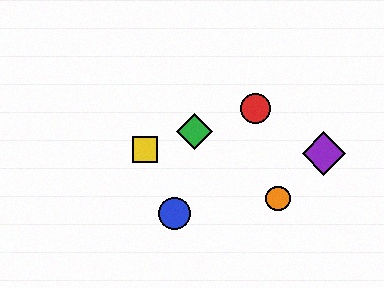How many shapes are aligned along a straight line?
3 shapes (the red circle, the green diamond, the yellow square) are aligned along a straight line.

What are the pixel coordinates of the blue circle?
The blue circle is at (175, 213).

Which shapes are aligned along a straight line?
The red circle, the green diamond, the yellow square are aligned along a straight line.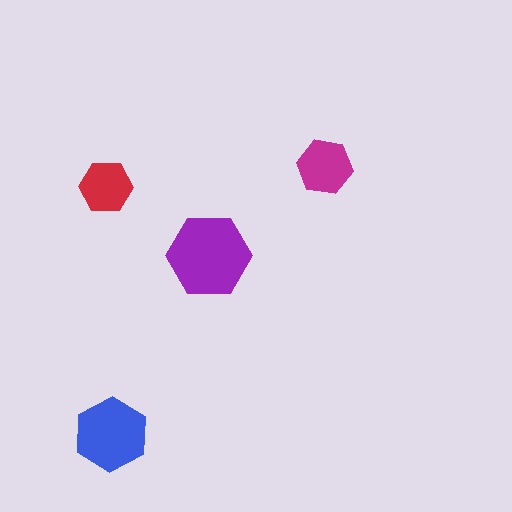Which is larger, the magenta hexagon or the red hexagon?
The magenta one.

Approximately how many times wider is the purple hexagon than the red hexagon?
About 1.5 times wider.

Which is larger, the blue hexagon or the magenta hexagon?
The blue one.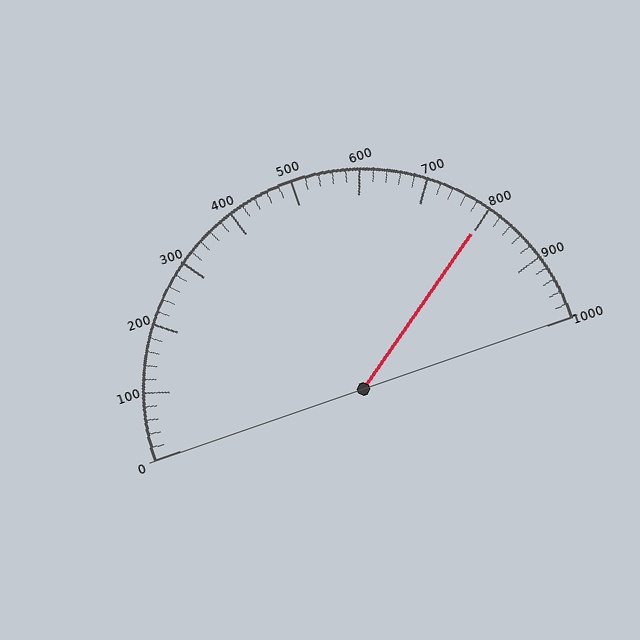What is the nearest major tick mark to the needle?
The nearest major tick mark is 800.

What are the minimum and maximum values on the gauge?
The gauge ranges from 0 to 1000.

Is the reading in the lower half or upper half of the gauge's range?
The reading is in the upper half of the range (0 to 1000).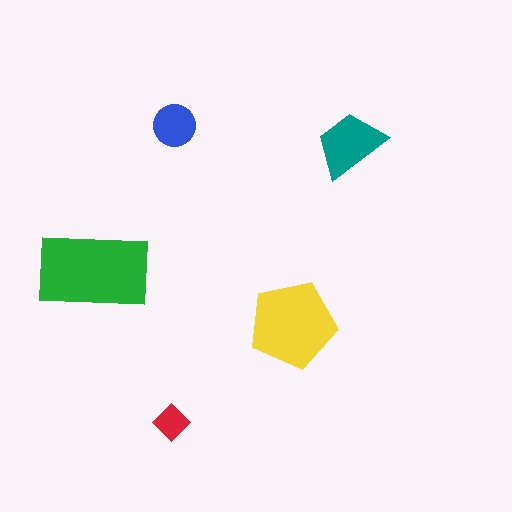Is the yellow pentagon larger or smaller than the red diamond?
Larger.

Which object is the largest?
The green rectangle.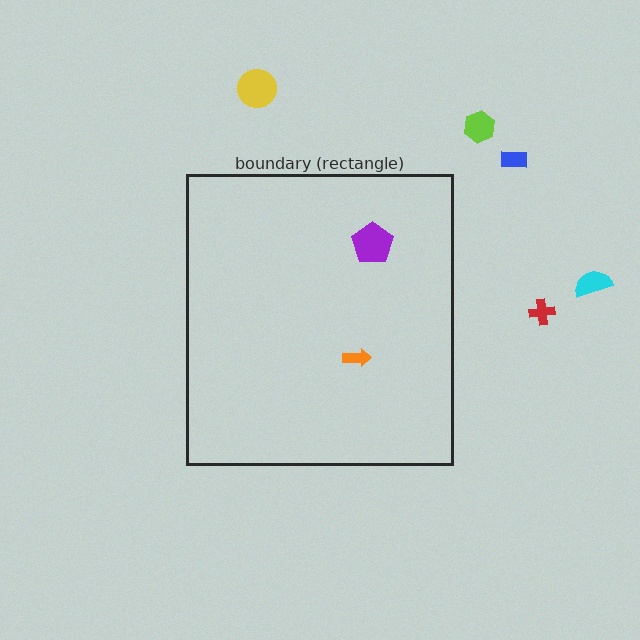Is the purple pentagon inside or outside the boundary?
Inside.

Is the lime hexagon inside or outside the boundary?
Outside.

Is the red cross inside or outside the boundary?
Outside.